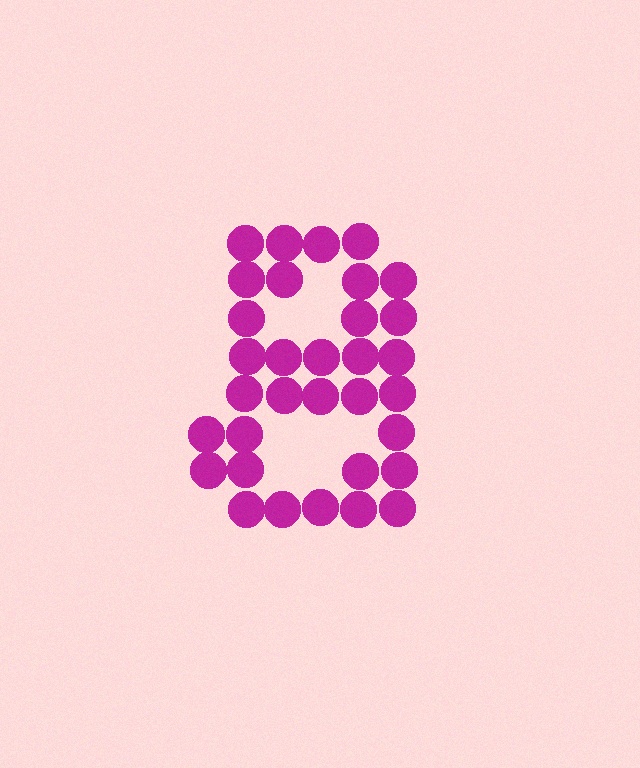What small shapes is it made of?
It is made of small circles.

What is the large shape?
The large shape is the digit 8.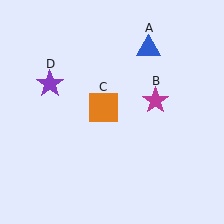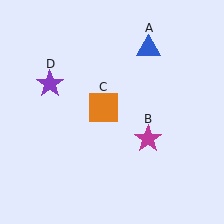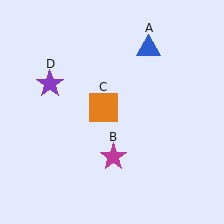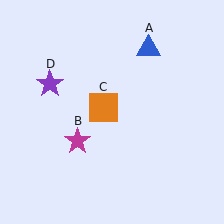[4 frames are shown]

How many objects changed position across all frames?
1 object changed position: magenta star (object B).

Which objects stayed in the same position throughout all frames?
Blue triangle (object A) and orange square (object C) and purple star (object D) remained stationary.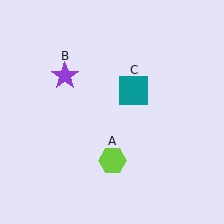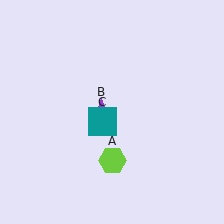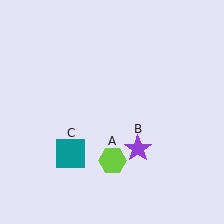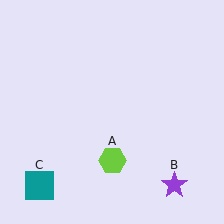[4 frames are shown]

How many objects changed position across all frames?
2 objects changed position: purple star (object B), teal square (object C).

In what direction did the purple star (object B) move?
The purple star (object B) moved down and to the right.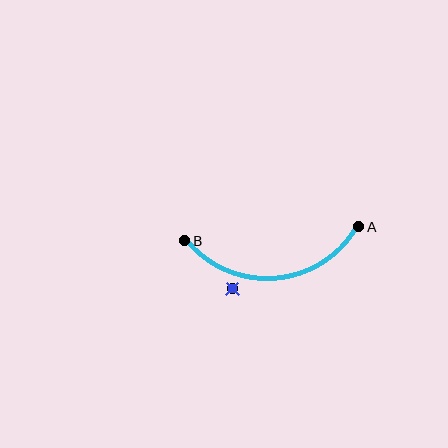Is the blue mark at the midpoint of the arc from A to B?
No — the blue mark does not lie on the arc at all. It sits slightly outside the curve.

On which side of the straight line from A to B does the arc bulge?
The arc bulges below the straight line connecting A and B.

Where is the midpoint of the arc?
The arc midpoint is the point on the curve farthest from the straight line joining A and B. It sits below that line.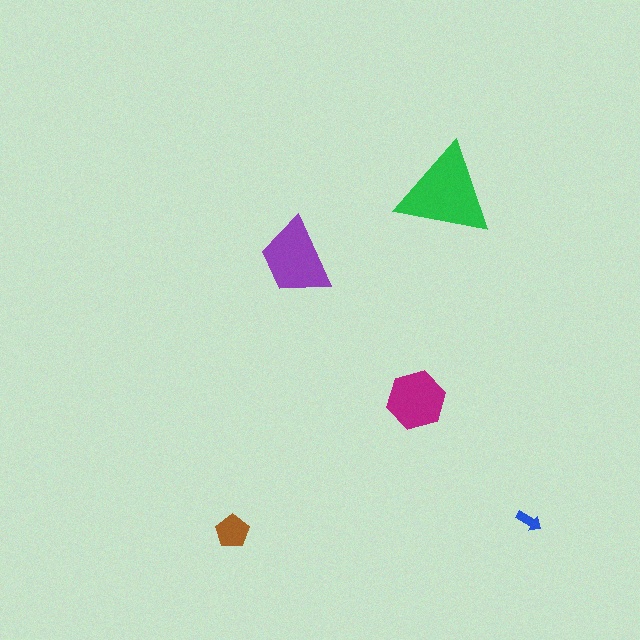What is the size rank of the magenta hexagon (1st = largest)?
3rd.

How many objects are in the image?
There are 5 objects in the image.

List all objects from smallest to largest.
The blue arrow, the brown pentagon, the magenta hexagon, the purple trapezoid, the green triangle.